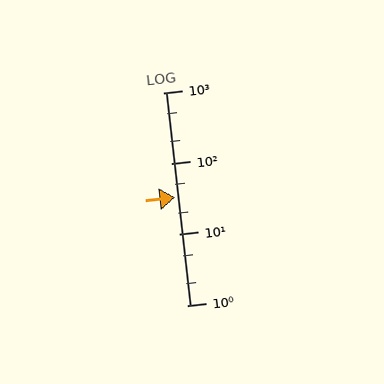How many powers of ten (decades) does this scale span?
The scale spans 3 decades, from 1 to 1000.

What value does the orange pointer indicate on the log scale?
The pointer indicates approximately 33.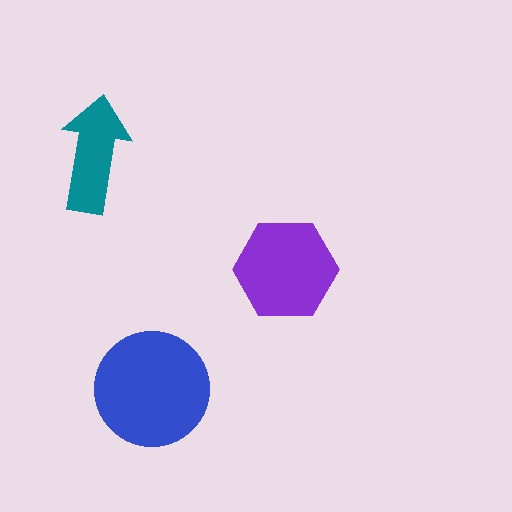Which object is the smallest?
The teal arrow.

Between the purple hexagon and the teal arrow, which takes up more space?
The purple hexagon.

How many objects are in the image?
There are 3 objects in the image.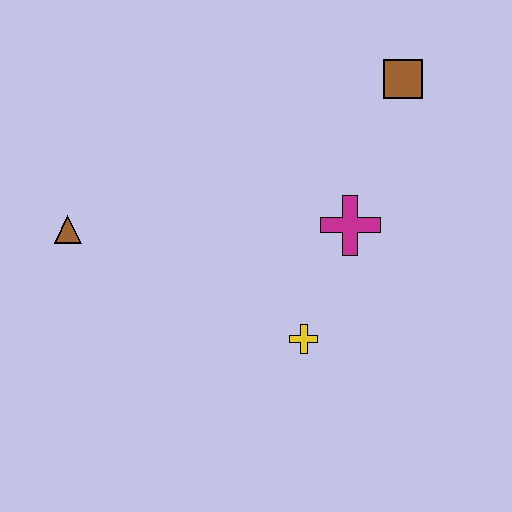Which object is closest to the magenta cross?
The yellow cross is closest to the magenta cross.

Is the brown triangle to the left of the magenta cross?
Yes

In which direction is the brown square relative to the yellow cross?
The brown square is above the yellow cross.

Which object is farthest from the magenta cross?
The brown triangle is farthest from the magenta cross.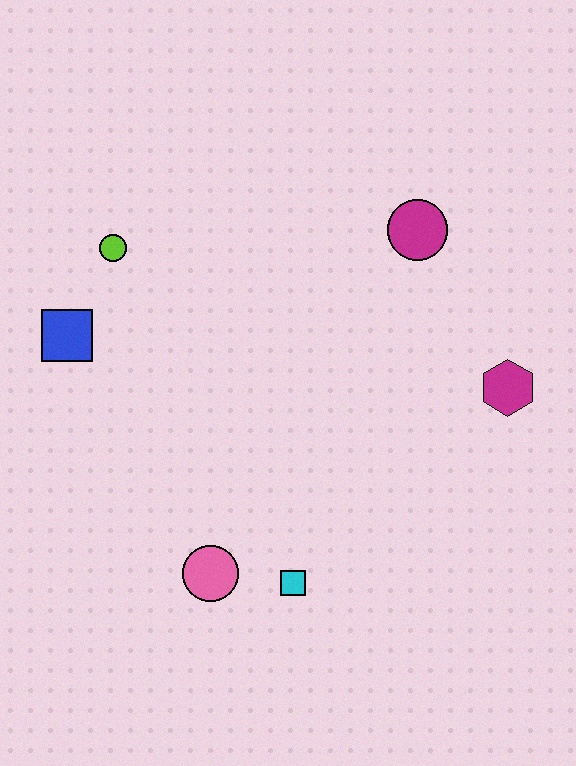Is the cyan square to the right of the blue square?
Yes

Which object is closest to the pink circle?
The cyan square is closest to the pink circle.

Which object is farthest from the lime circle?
The magenta hexagon is farthest from the lime circle.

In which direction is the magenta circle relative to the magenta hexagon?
The magenta circle is above the magenta hexagon.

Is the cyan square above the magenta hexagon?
No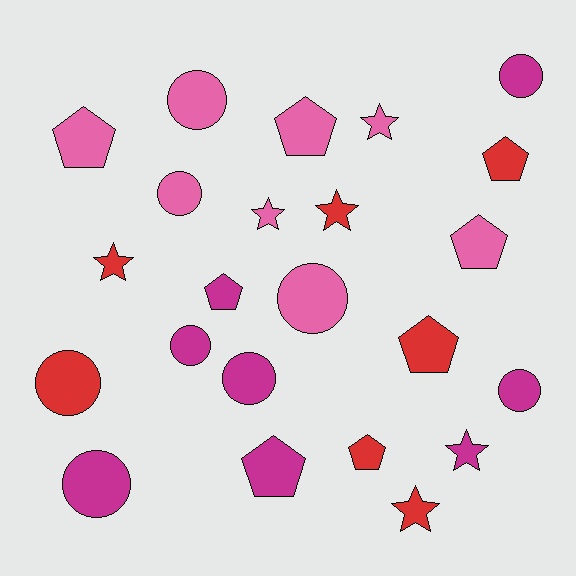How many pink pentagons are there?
There are 3 pink pentagons.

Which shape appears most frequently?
Circle, with 9 objects.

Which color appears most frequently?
Magenta, with 8 objects.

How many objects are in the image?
There are 23 objects.